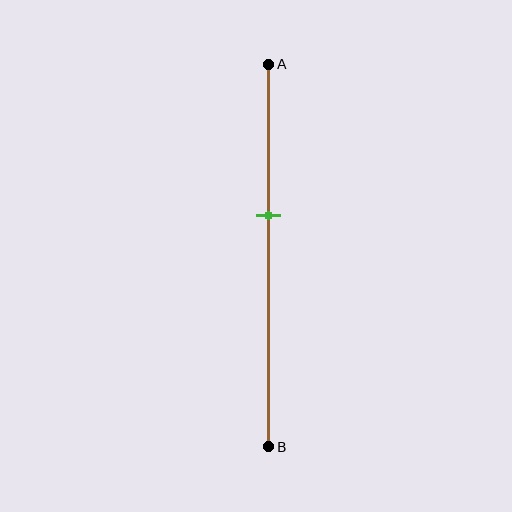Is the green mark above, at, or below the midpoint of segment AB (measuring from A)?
The green mark is above the midpoint of segment AB.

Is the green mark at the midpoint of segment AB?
No, the mark is at about 40% from A, not at the 50% midpoint.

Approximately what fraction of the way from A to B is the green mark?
The green mark is approximately 40% of the way from A to B.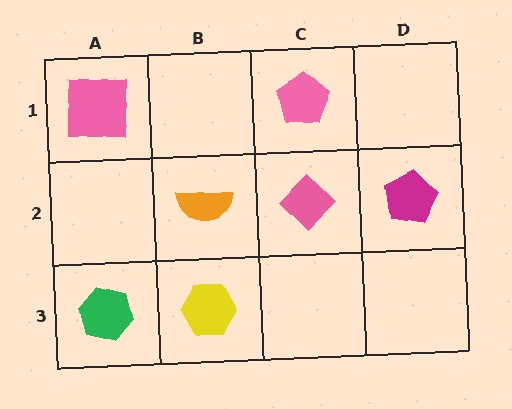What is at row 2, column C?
A pink diamond.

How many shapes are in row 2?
3 shapes.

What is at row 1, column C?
A pink pentagon.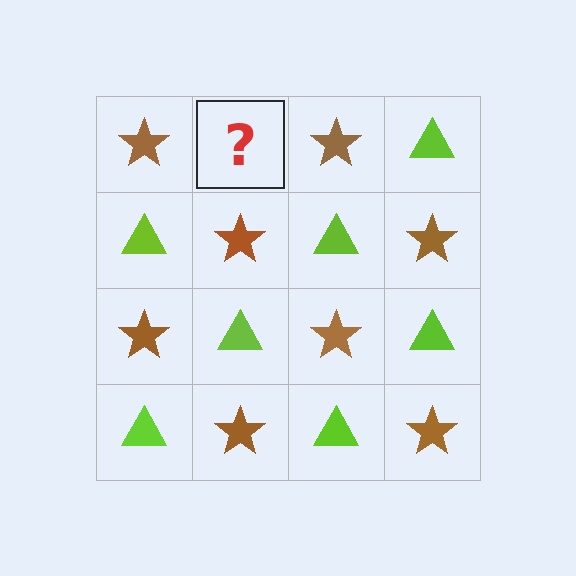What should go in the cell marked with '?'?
The missing cell should contain a lime triangle.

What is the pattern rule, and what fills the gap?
The rule is that it alternates brown star and lime triangle in a checkerboard pattern. The gap should be filled with a lime triangle.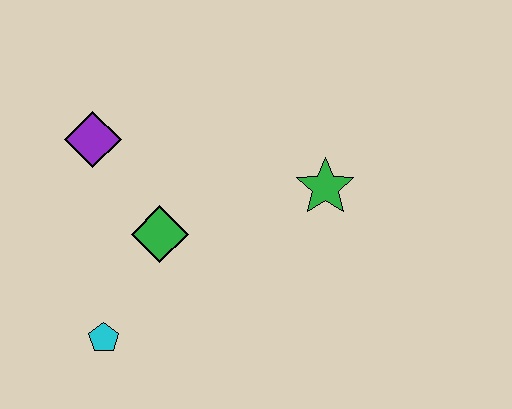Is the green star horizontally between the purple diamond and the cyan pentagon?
No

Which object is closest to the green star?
The green diamond is closest to the green star.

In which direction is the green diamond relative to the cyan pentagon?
The green diamond is above the cyan pentagon.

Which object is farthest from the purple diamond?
The green star is farthest from the purple diamond.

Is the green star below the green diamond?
No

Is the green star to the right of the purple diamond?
Yes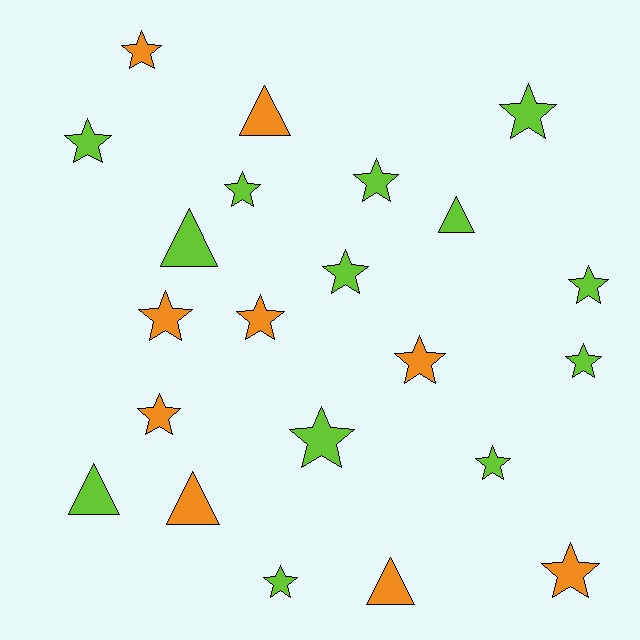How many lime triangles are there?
There are 3 lime triangles.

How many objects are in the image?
There are 22 objects.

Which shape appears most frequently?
Star, with 16 objects.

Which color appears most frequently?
Lime, with 13 objects.